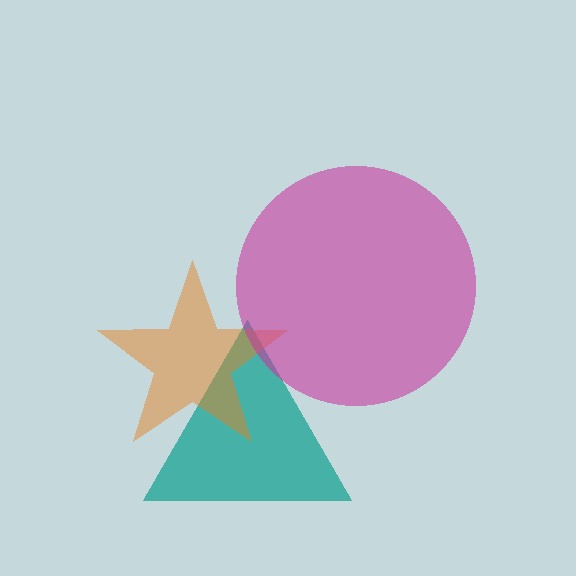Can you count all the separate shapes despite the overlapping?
Yes, there are 3 separate shapes.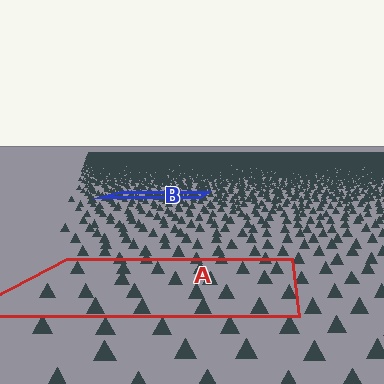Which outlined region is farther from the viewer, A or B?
Region B is farther from the viewer — the texture elements inside it appear smaller and more densely packed.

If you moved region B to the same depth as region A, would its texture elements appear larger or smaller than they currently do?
They would appear larger. At a closer depth, the same texture elements are projected at a bigger on-screen size.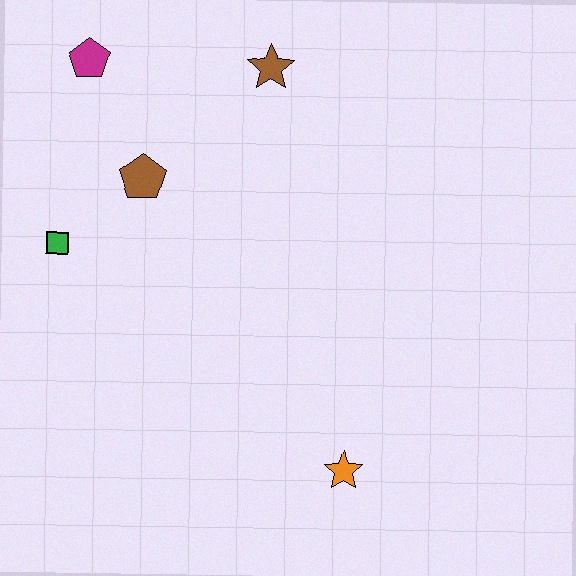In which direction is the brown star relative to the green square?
The brown star is to the right of the green square.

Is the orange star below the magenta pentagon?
Yes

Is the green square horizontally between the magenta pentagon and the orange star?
No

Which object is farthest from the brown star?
The orange star is farthest from the brown star.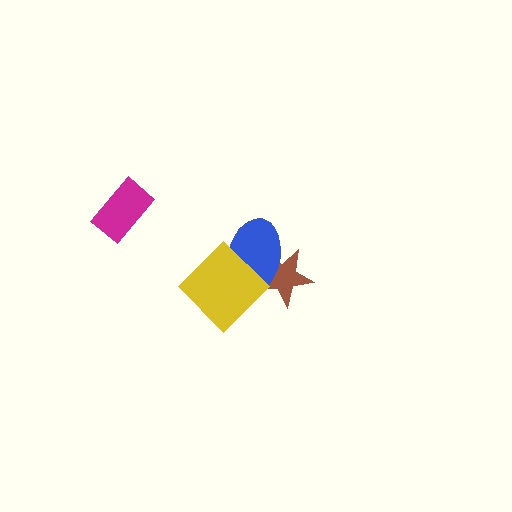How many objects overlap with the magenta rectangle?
0 objects overlap with the magenta rectangle.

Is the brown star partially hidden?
Yes, it is partially covered by another shape.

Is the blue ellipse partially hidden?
Yes, it is partially covered by another shape.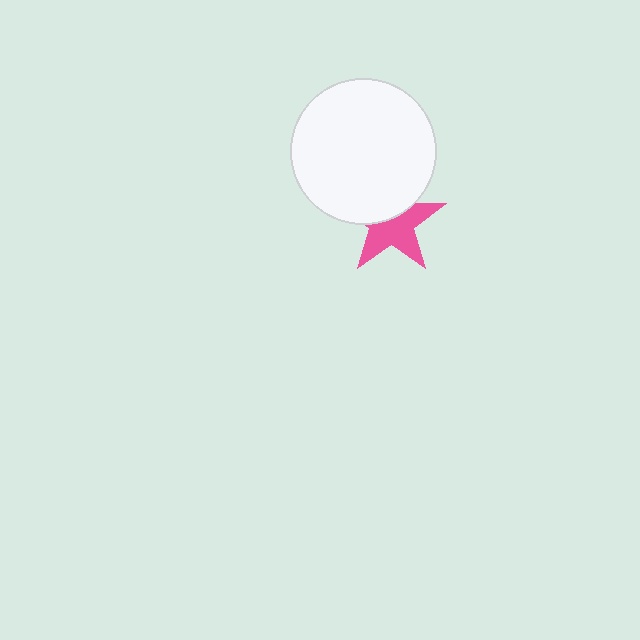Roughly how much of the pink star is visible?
About half of it is visible (roughly 59%).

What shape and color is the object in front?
The object in front is a white circle.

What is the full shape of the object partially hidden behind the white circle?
The partially hidden object is a pink star.